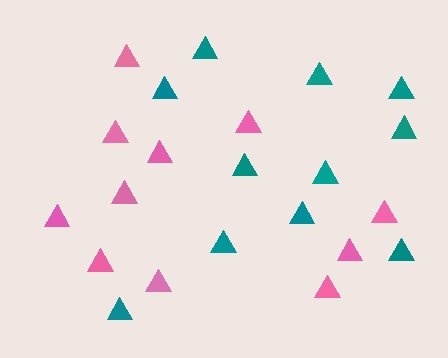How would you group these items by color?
There are 2 groups: one group of teal triangles (11) and one group of pink triangles (11).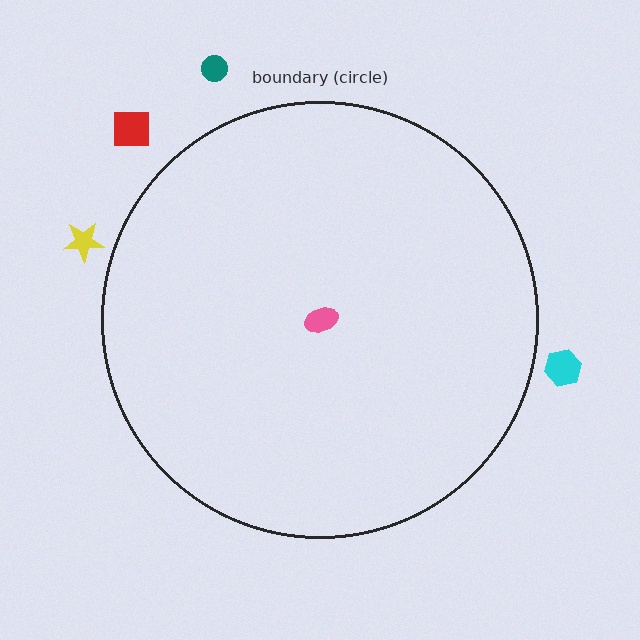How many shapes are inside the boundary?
1 inside, 4 outside.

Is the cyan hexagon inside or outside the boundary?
Outside.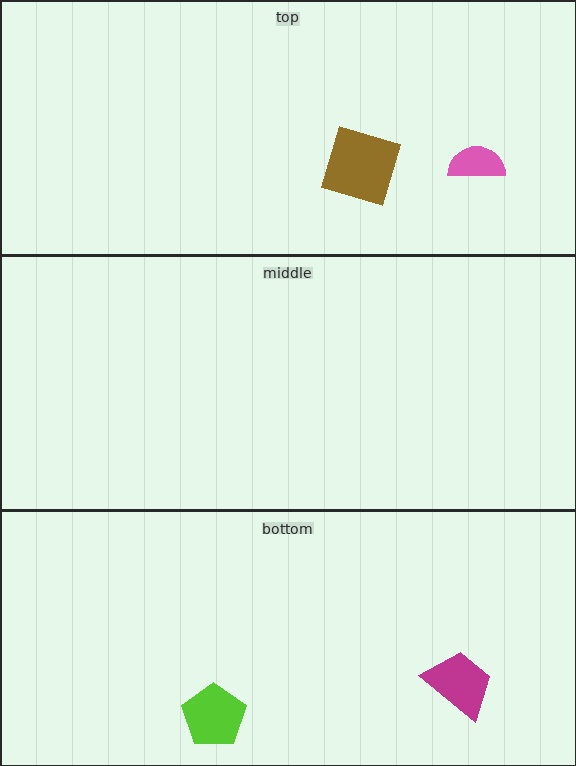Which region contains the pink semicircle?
The top region.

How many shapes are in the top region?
2.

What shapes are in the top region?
The pink semicircle, the brown square.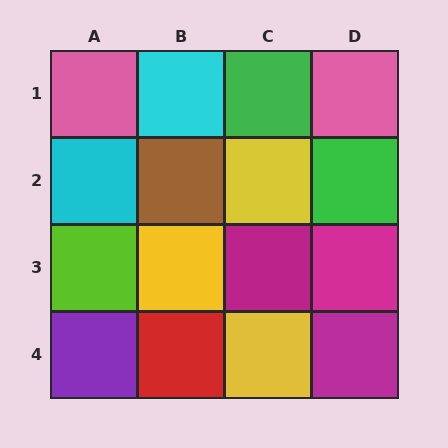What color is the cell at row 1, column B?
Cyan.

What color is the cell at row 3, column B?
Yellow.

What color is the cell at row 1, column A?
Pink.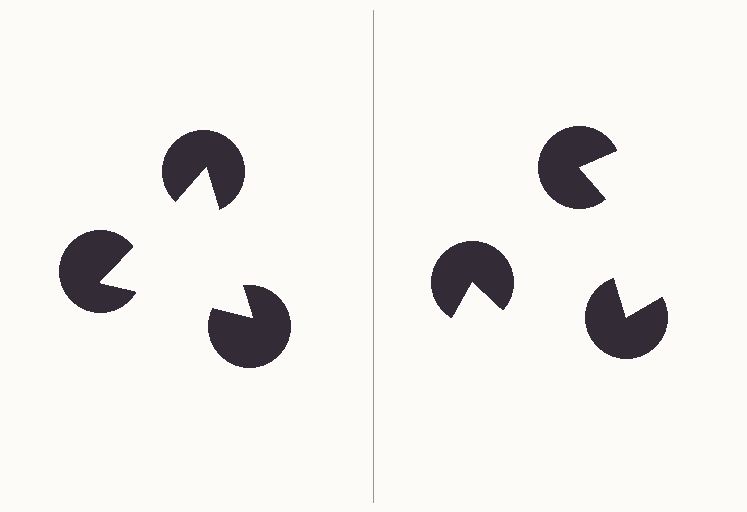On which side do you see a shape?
An illusory triangle appears on the left side. On the right side the wedge cuts are rotated, so no coherent shape forms.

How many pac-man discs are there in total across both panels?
6 — 3 on each side.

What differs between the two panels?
The pac-man discs are positioned identically on both sides; only the wedge orientations differ. On the left they align to a triangle; on the right they are misaligned.